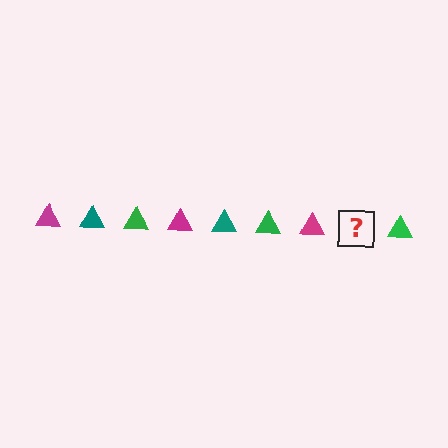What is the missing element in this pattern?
The missing element is a teal triangle.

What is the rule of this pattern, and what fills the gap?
The rule is that the pattern cycles through magenta, teal, green triangles. The gap should be filled with a teal triangle.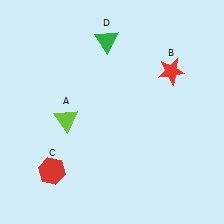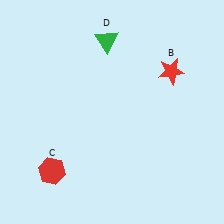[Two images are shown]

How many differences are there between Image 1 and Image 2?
There is 1 difference between the two images.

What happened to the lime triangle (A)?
The lime triangle (A) was removed in Image 2. It was in the bottom-left area of Image 1.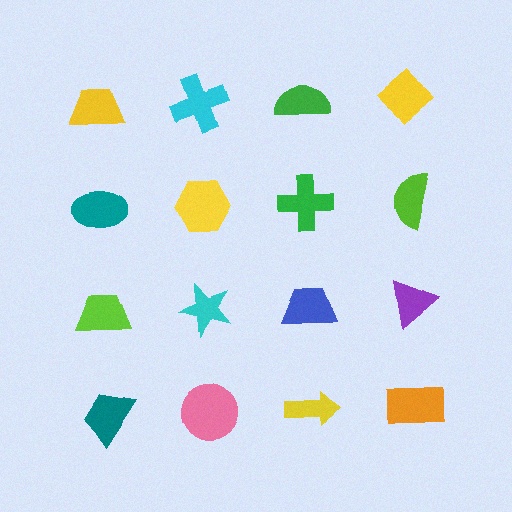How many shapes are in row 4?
4 shapes.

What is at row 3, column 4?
A purple triangle.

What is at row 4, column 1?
A teal trapezoid.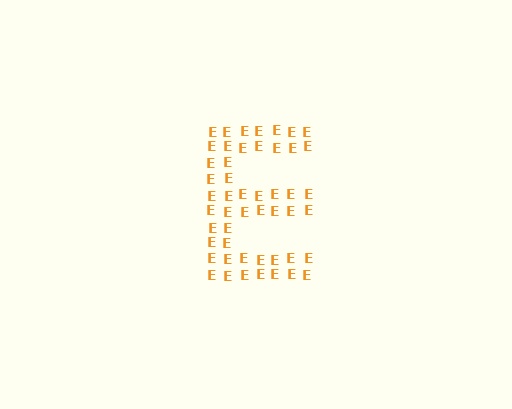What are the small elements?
The small elements are letter E's.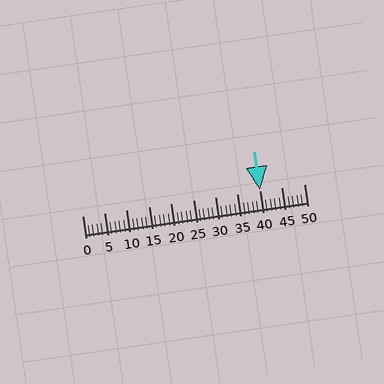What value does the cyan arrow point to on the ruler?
The cyan arrow points to approximately 40.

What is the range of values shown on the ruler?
The ruler shows values from 0 to 50.